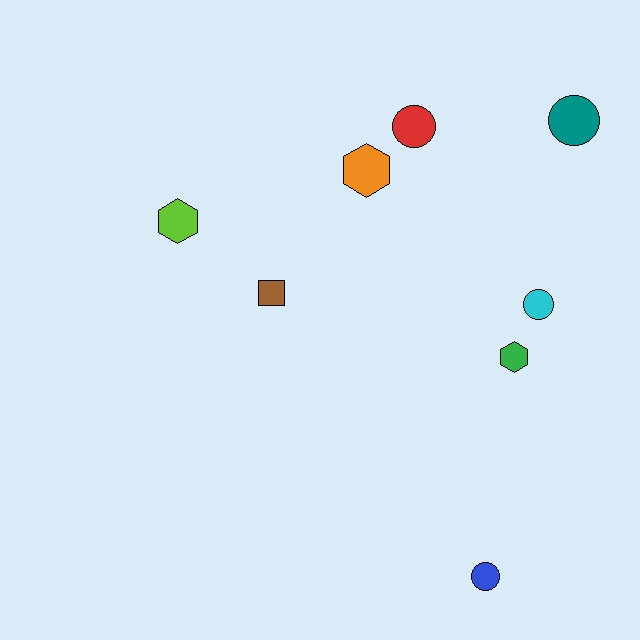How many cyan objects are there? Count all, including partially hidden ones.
There is 1 cyan object.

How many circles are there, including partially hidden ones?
There are 4 circles.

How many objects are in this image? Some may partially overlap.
There are 8 objects.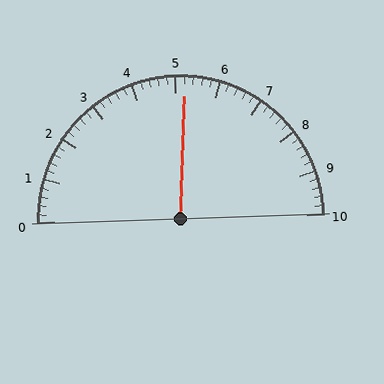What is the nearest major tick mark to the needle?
The nearest major tick mark is 5.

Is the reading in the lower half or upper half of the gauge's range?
The reading is in the upper half of the range (0 to 10).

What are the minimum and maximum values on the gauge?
The gauge ranges from 0 to 10.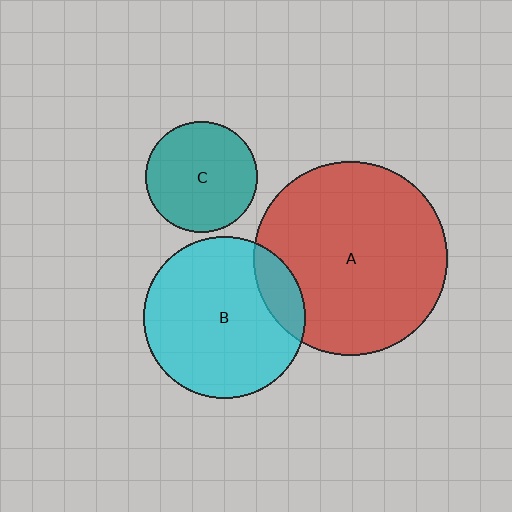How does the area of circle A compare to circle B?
Approximately 1.4 times.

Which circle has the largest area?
Circle A (red).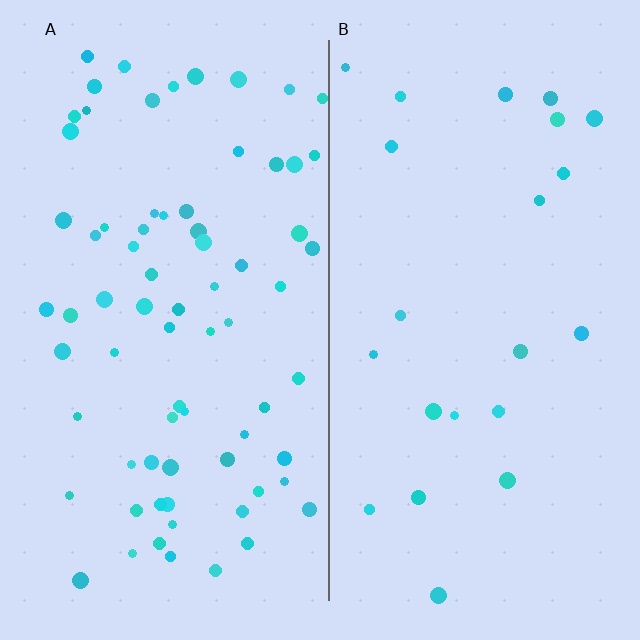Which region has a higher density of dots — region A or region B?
A (the left).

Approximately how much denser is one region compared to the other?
Approximately 3.2× — region A over region B.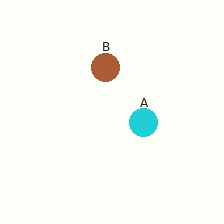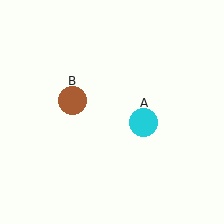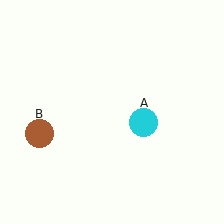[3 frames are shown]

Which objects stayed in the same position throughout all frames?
Cyan circle (object A) remained stationary.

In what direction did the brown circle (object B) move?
The brown circle (object B) moved down and to the left.